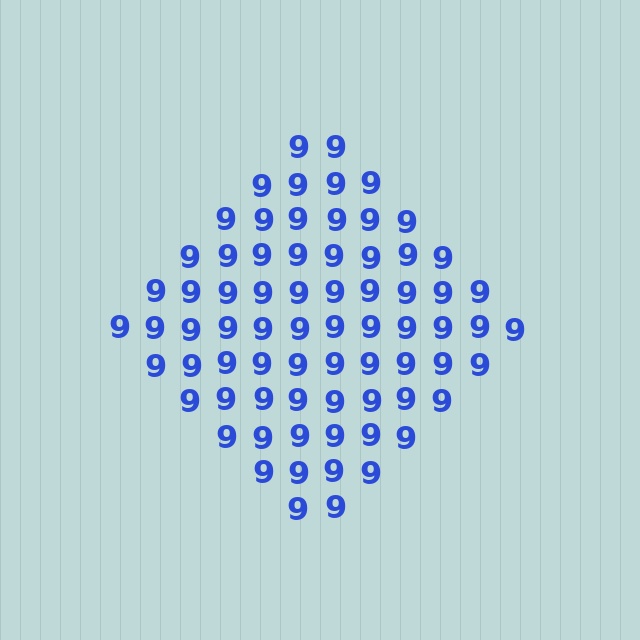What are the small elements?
The small elements are digit 9's.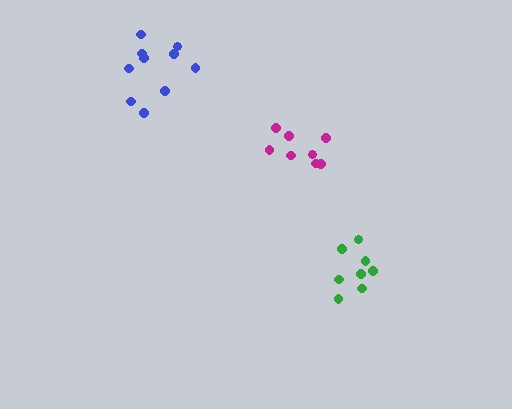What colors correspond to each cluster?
The clusters are colored: magenta, green, blue.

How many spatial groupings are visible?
There are 3 spatial groupings.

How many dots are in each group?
Group 1: 8 dots, Group 2: 8 dots, Group 3: 10 dots (26 total).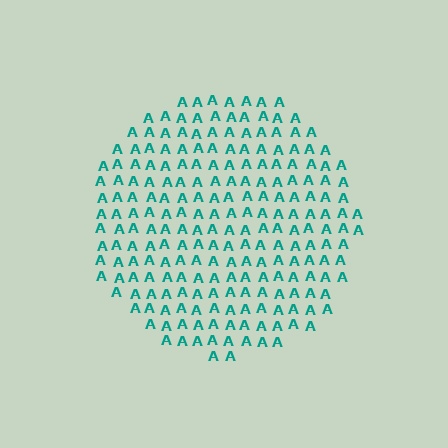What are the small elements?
The small elements are letter A's.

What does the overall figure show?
The overall figure shows a circle.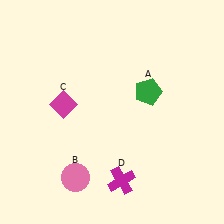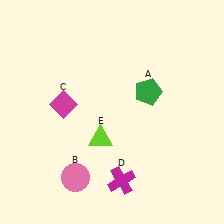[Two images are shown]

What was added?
A lime triangle (E) was added in Image 2.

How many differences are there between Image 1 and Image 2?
There is 1 difference between the two images.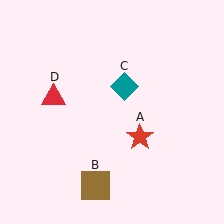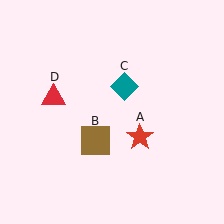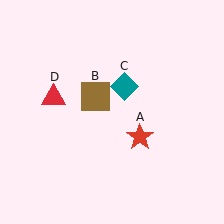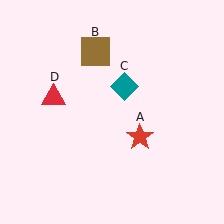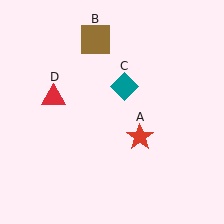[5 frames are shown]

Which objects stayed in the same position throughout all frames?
Red star (object A) and teal diamond (object C) and red triangle (object D) remained stationary.